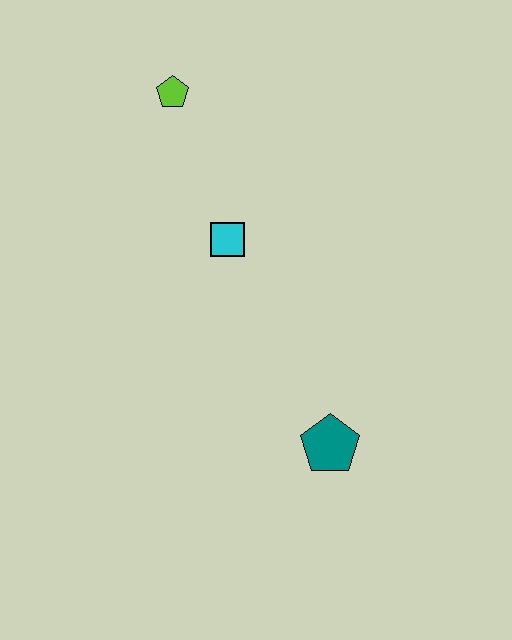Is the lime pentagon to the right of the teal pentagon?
No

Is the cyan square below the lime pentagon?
Yes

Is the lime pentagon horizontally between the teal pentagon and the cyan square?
No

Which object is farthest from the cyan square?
The teal pentagon is farthest from the cyan square.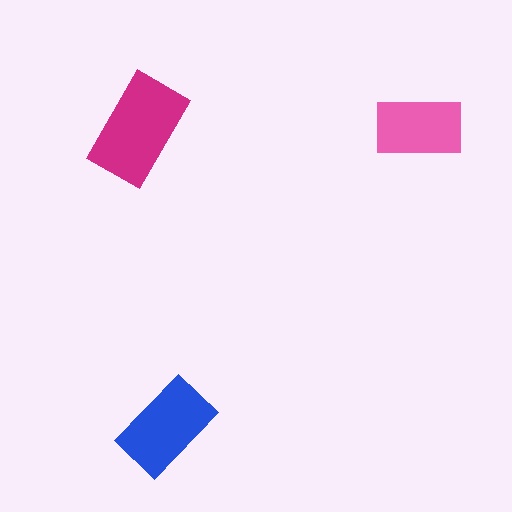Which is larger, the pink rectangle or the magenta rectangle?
The magenta one.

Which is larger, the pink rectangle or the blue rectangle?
The blue one.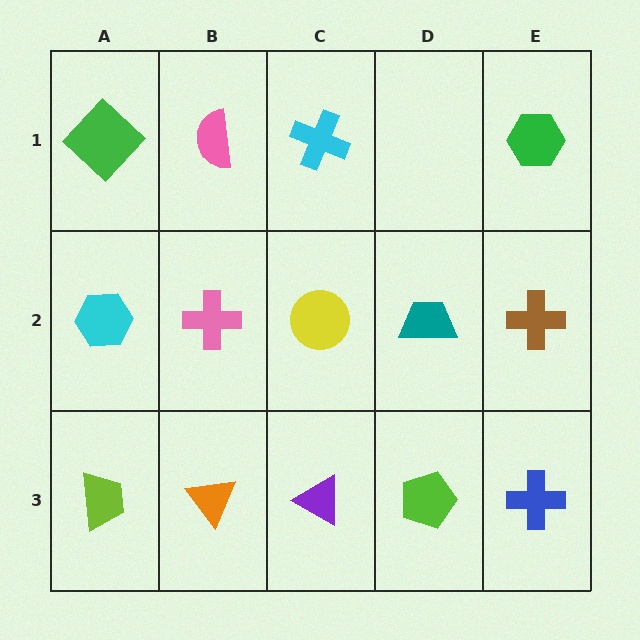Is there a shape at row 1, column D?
No, that cell is empty.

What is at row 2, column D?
A teal trapezoid.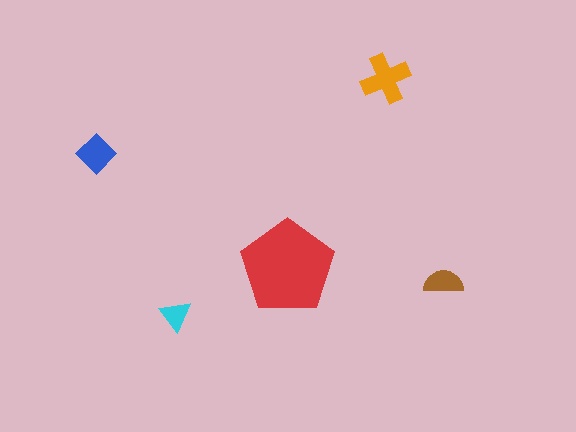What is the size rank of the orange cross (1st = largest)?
2nd.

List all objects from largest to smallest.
The red pentagon, the orange cross, the blue diamond, the brown semicircle, the cyan triangle.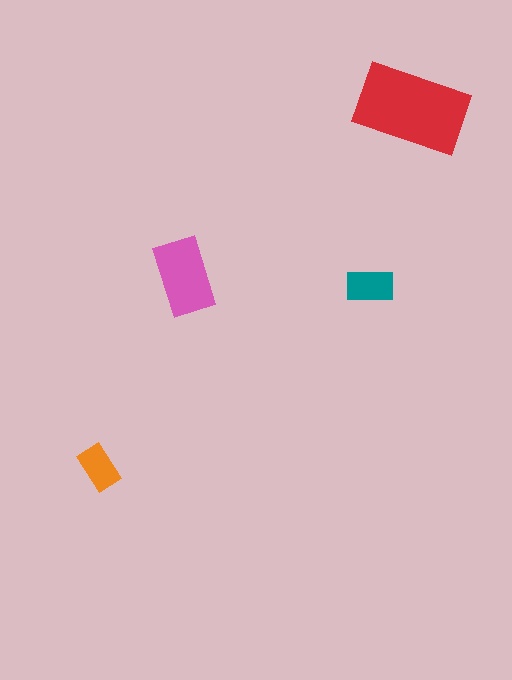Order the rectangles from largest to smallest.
the red one, the pink one, the teal one, the orange one.